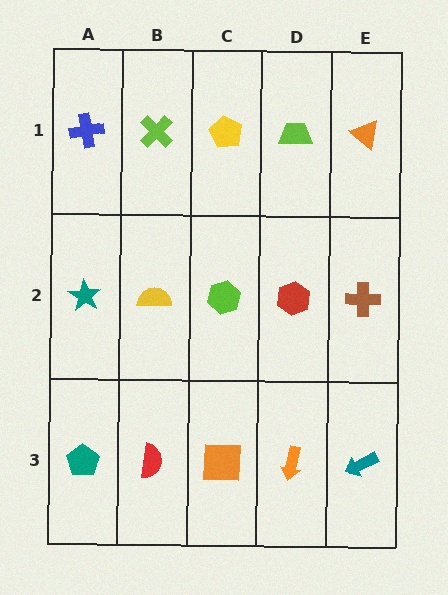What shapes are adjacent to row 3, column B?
A yellow semicircle (row 2, column B), a teal pentagon (row 3, column A), an orange square (row 3, column C).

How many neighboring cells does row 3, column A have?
2.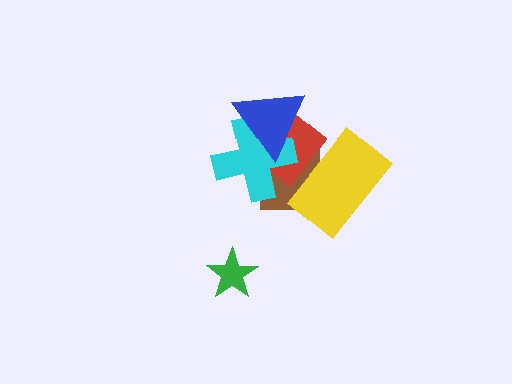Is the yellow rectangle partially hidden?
Yes, it is partially covered by another shape.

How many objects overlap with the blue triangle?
3 objects overlap with the blue triangle.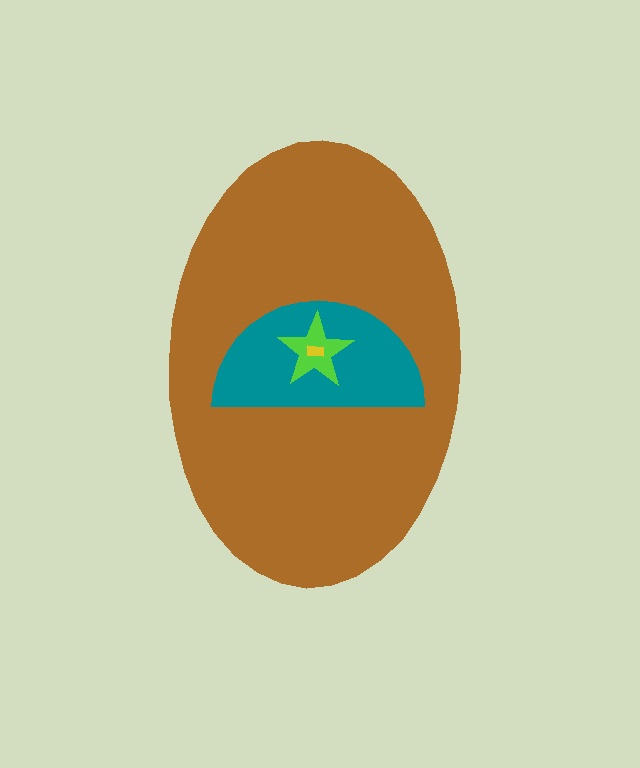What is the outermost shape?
The brown ellipse.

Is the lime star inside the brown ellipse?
Yes.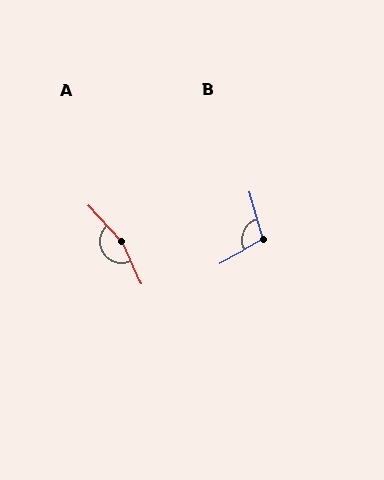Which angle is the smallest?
B, at approximately 103 degrees.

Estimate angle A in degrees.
Approximately 162 degrees.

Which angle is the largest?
A, at approximately 162 degrees.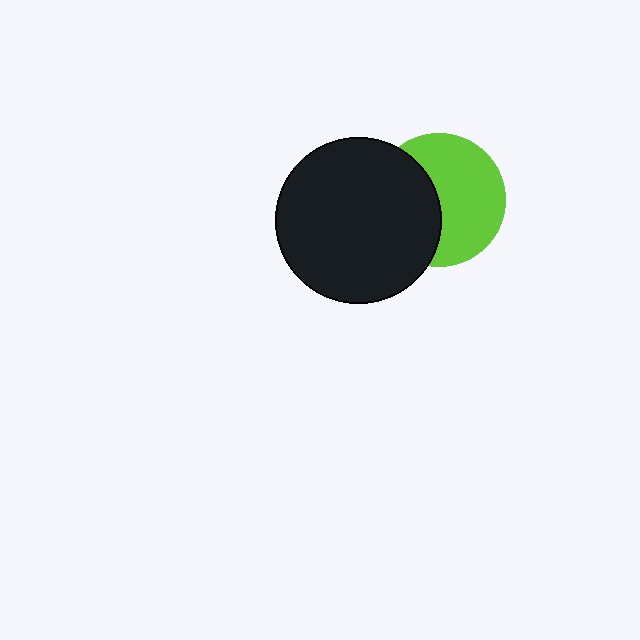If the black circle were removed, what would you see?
You would see the complete lime circle.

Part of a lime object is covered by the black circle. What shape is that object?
It is a circle.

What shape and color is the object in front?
The object in front is a black circle.